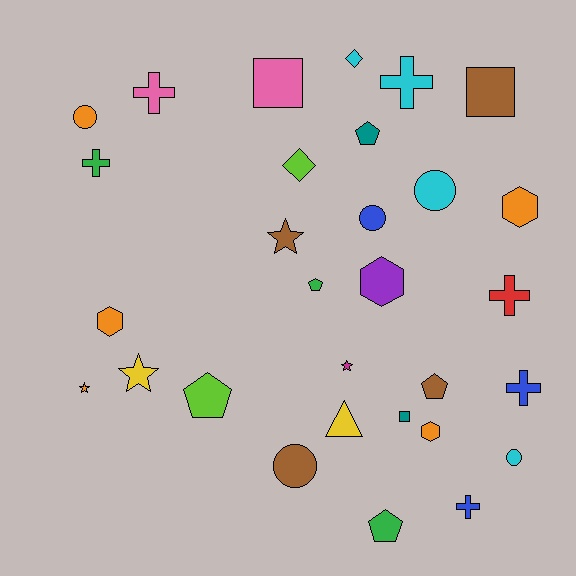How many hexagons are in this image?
There are 4 hexagons.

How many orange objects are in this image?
There are 5 orange objects.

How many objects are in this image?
There are 30 objects.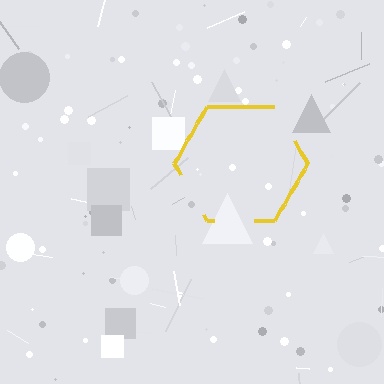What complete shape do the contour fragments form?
The contour fragments form a hexagon.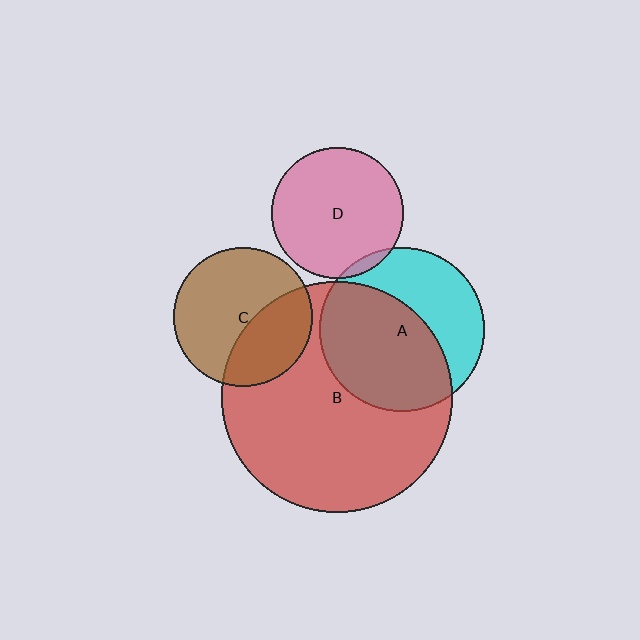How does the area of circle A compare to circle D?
Approximately 1.6 times.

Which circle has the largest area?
Circle B (red).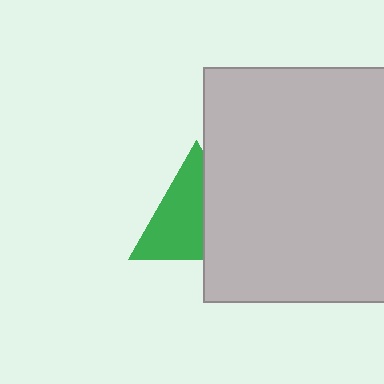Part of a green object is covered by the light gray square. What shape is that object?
It is a triangle.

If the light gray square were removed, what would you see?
You would see the complete green triangle.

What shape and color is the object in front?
The object in front is a light gray square.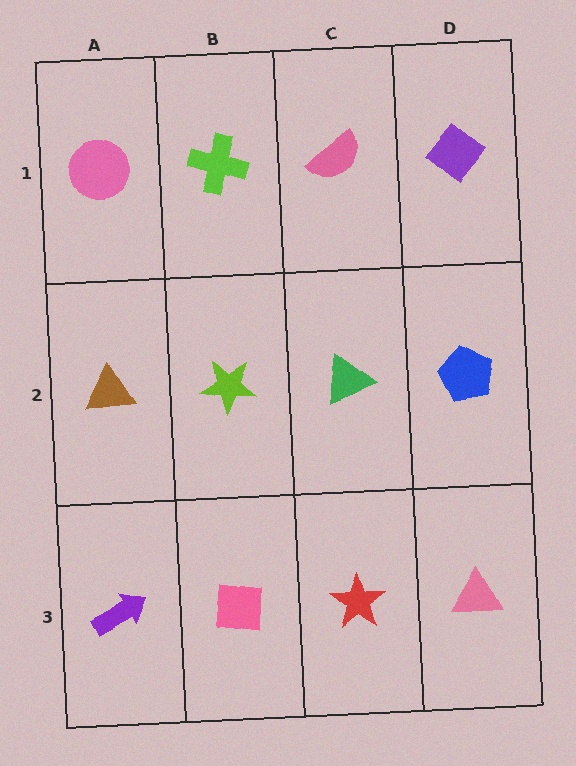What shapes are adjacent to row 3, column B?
A lime star (row 2, column B), a purple arrow (row 3, column A), a red star (row 3, column C).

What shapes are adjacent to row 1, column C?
A green triangle (row 2, column C), a lime cross (row 1, column B), a purple diamond (row 1, column D).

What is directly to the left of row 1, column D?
A pink semicircle.